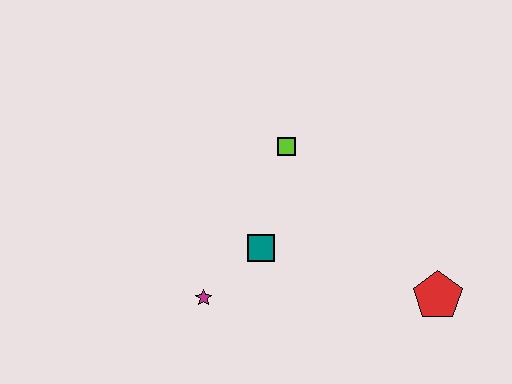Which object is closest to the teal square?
The magenta star is closest to the teal square.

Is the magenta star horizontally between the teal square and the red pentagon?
No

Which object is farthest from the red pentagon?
The magenta star is farthest from the red pentagon.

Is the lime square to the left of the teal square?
No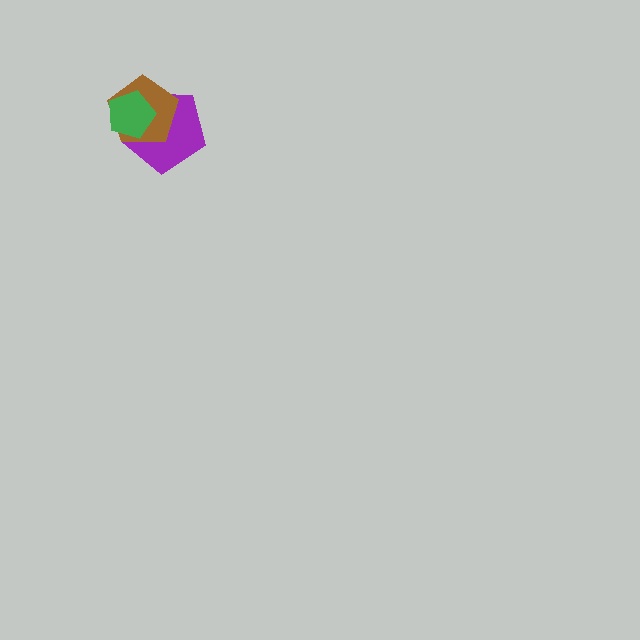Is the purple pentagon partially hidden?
Yes, it is partially covered by another shape.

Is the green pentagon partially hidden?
No, no other shape covers it.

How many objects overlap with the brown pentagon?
2 objects overlap with the brown pentagon.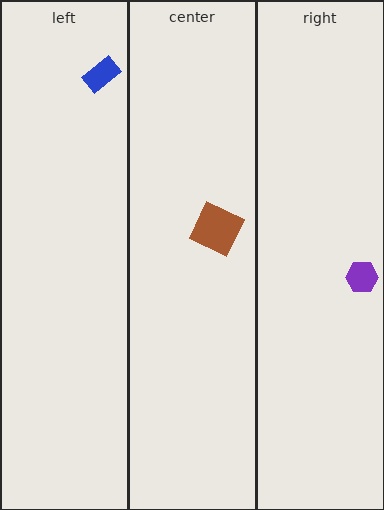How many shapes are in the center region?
1.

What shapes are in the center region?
The brown square.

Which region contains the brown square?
The center region.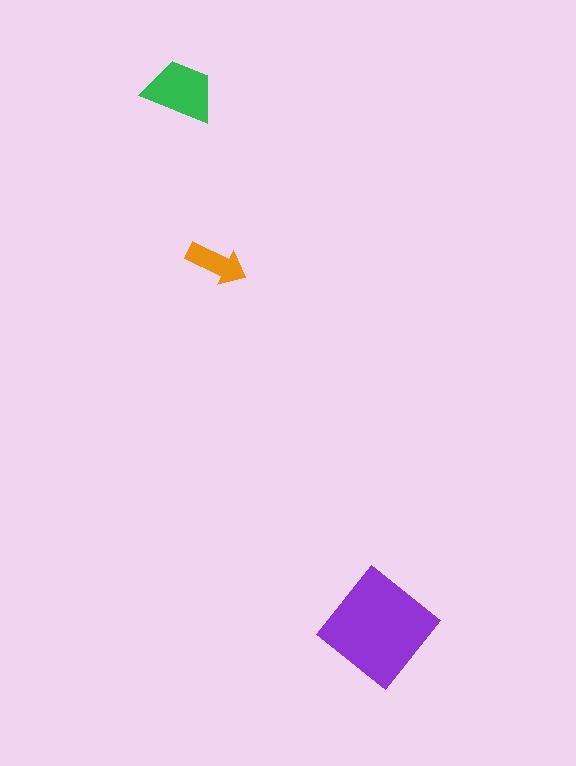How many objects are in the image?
There are 3 objects in the image.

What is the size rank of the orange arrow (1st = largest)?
3rd.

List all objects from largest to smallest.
The purple diamond, the green trapezoid, the orange arrow.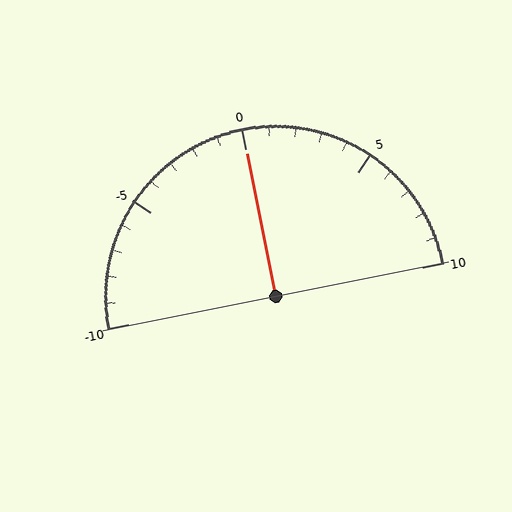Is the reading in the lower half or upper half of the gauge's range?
The reading is in the upper half of the range (-10 to 10).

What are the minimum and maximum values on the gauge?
The gauge ranges from -10 to 10.